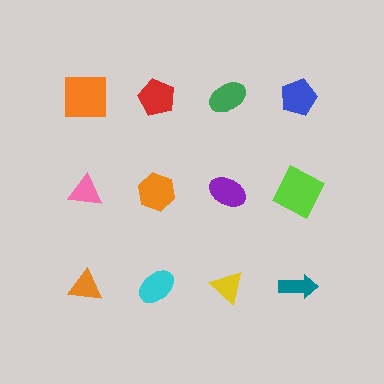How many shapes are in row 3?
4 shapes.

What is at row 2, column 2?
An orange hexagon.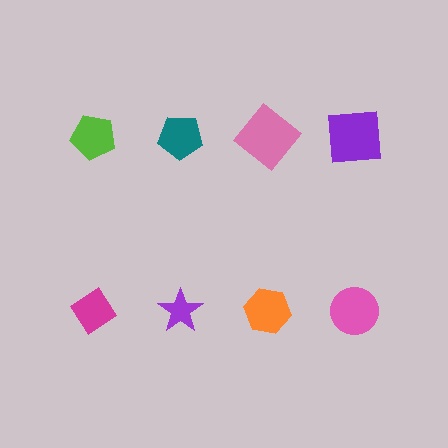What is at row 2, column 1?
A magenta diamond.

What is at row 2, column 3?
An orange hexagon.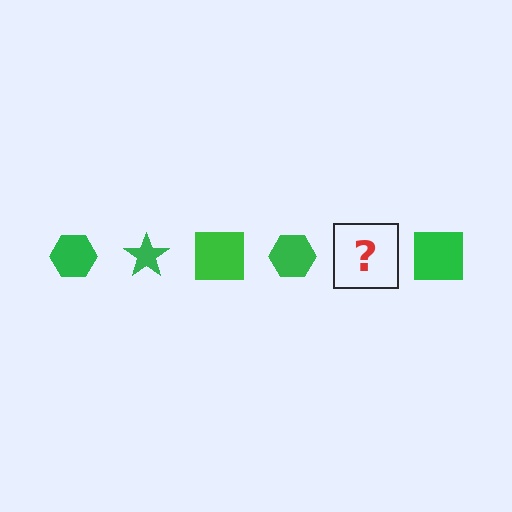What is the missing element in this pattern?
The missing element is a green star.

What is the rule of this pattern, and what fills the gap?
The rule is that the pattern cycles through hexagon, star, square shapes in green. The gap should be filled with a green star.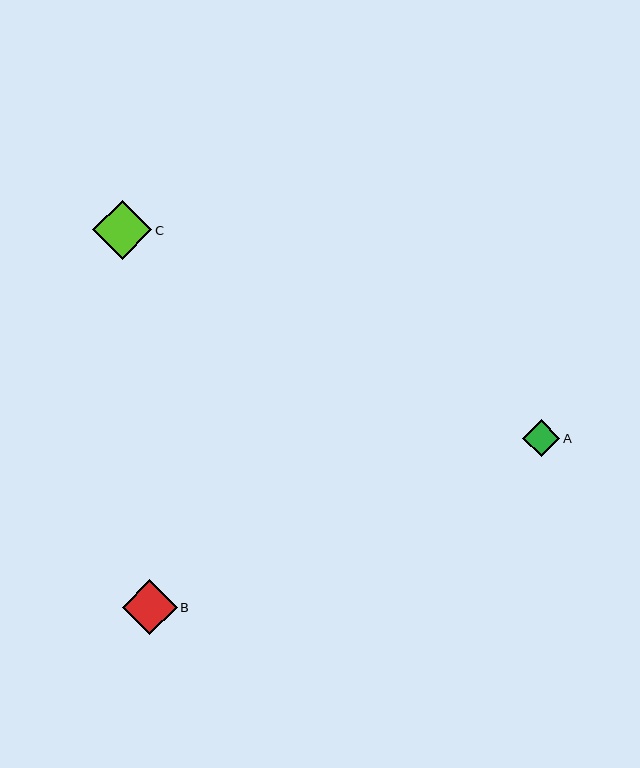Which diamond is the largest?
Diamond C is the largest with a size of approximately 59 pixels.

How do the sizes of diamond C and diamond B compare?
Diamond C and diamond B are approximately the same size.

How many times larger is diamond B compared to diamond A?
Diamond B is approximately 1.5 times the size of diamond A.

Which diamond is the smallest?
Diamond A is the smallest with a size of approximately 37 pixels.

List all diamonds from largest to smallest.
From largest to smallest: C, B, A.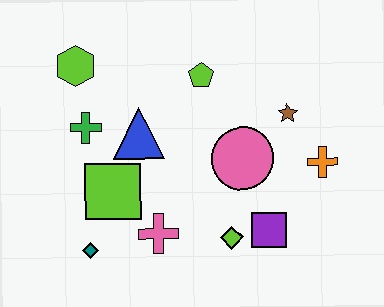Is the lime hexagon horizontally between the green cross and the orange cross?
No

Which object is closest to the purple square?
The lime diamond is closest to the purple square.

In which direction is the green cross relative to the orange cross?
The green cross is to the left of the orange cross.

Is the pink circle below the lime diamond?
No